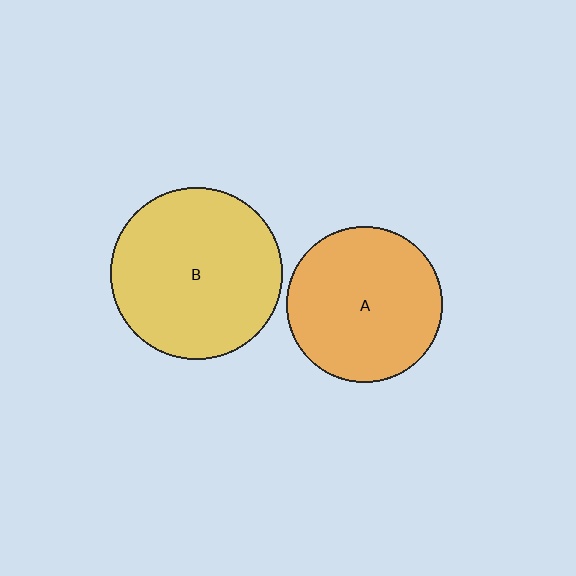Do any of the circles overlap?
No, none of the circles overlap.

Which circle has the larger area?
Circle B (yellow).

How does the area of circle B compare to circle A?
Approximately 1.2 times.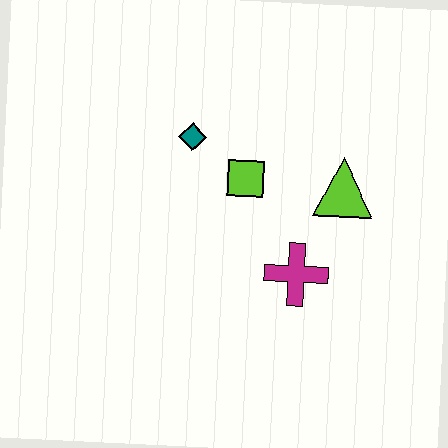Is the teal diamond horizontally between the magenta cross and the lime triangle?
No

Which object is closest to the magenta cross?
The lime triangle is closest to the magenta cross.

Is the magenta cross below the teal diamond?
Yes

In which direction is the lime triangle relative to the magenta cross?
The lime triangle is above the magenta cross.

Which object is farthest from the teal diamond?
The magenta cross is farthest from the teal diamond.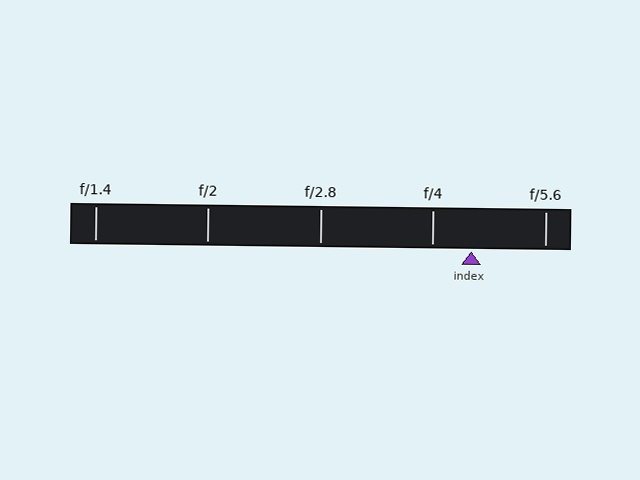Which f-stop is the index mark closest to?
The index mark is closest to f/4.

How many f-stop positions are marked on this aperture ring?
There are 5 f-stop positions marked.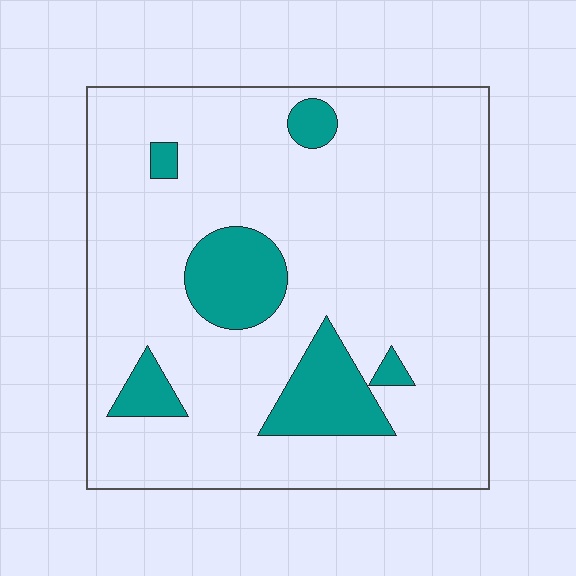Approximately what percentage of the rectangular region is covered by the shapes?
Approximately 15%.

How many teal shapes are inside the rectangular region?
6.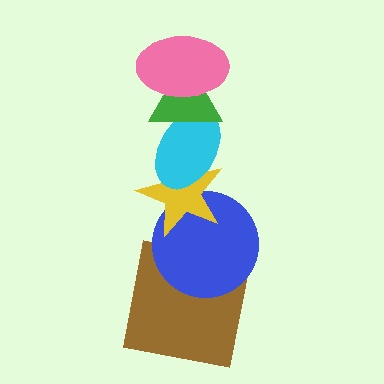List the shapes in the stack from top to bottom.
From top to bottom: the pink ellipse, the green triangle, the cyan ellipse, the yellow star, the blue circle, the brown square.